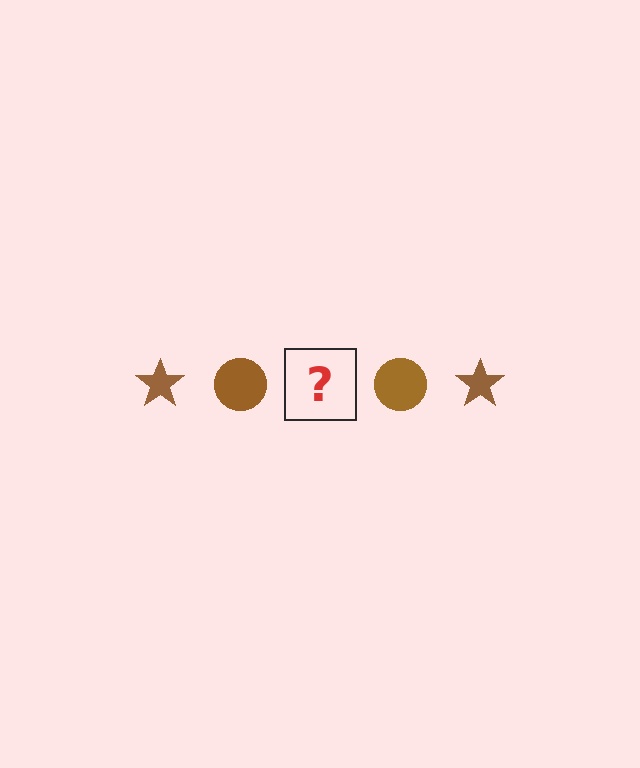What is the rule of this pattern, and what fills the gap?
The rule is that the pattern cycles through star, circle shapes in brown. The gap should be filled with a brown star.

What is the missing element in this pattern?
The missing element is a brown star.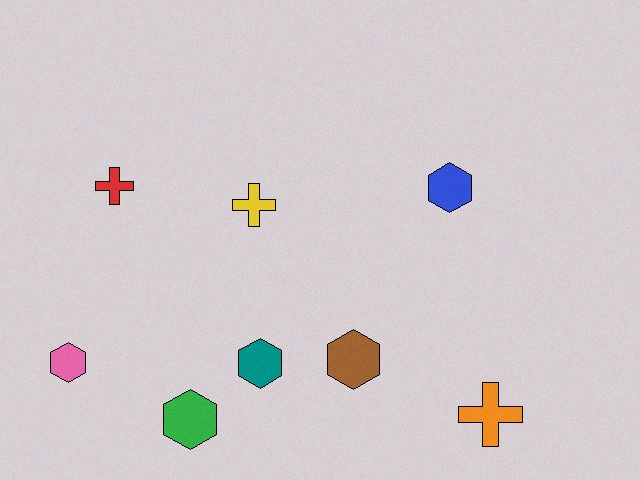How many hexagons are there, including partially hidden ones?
There are 5 hexagons.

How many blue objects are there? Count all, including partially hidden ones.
There is 1 blue object.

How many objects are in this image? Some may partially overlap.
There are 8 objects.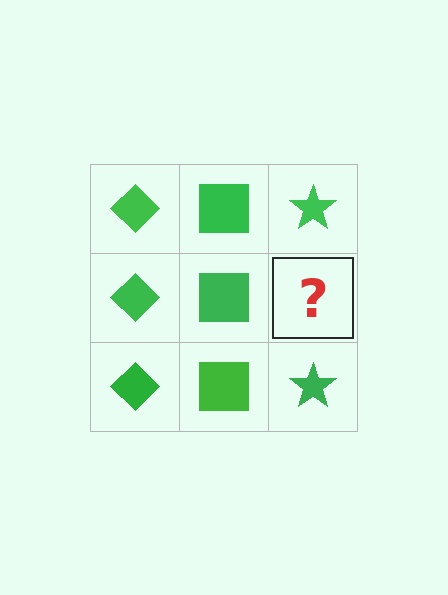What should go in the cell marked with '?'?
The missing cell should contain a green star.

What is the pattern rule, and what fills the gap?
The rule is that each column has a consistent shape. The gap should be filled with a green star.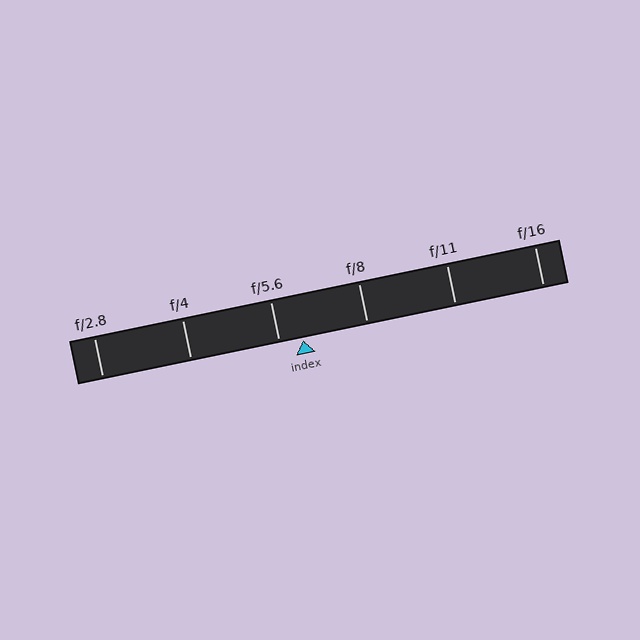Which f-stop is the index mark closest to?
The index mark is closest to f/5.6.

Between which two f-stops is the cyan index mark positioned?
The index mark is between f/5.6 and f/8.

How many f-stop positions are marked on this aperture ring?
There are 6 f-stop positions marked.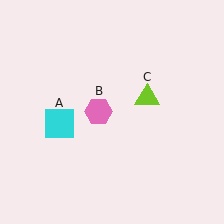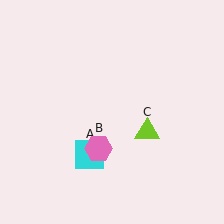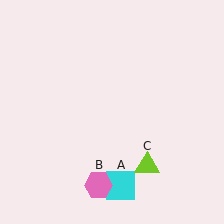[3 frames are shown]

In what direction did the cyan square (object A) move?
The cyan square (object A) moved down and to the right.